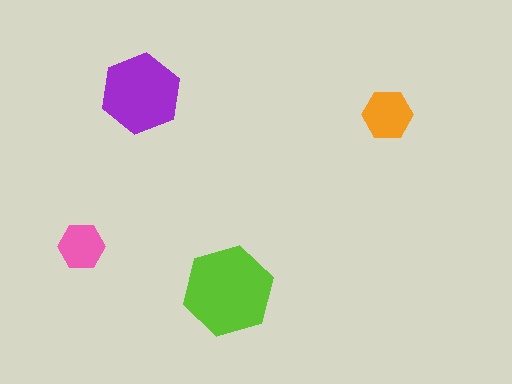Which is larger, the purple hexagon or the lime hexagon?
The lime one.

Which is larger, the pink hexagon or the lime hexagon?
The lime one.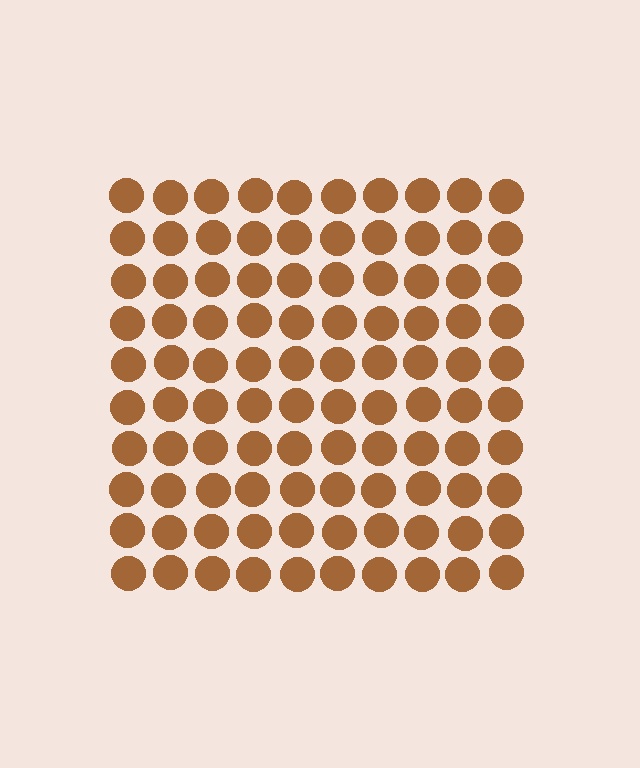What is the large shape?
The large shape is a square.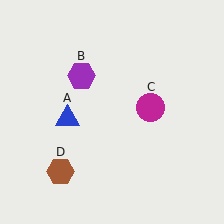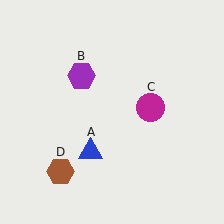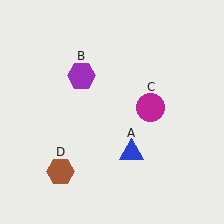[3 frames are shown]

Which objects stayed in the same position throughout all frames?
Purple hexagon (object B) and magenta circle (object C) and brown hexagon (object D) remained stationary.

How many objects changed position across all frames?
1 object changed position: blue triangle (object A).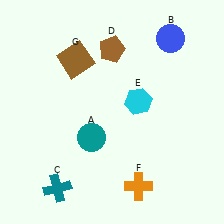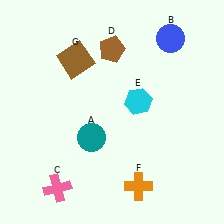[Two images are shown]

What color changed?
The cross (C) changed from teal in Image 1 to pink in Image 2.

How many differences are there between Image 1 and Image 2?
There is 1 difference between the two images.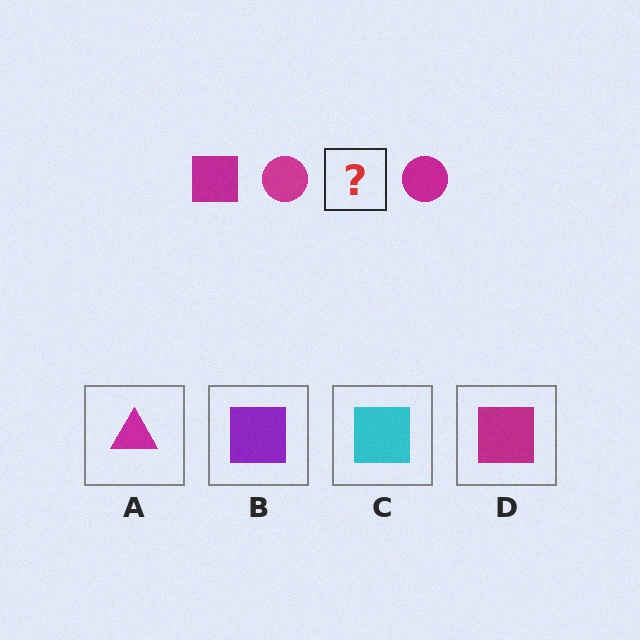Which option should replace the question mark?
Option D.